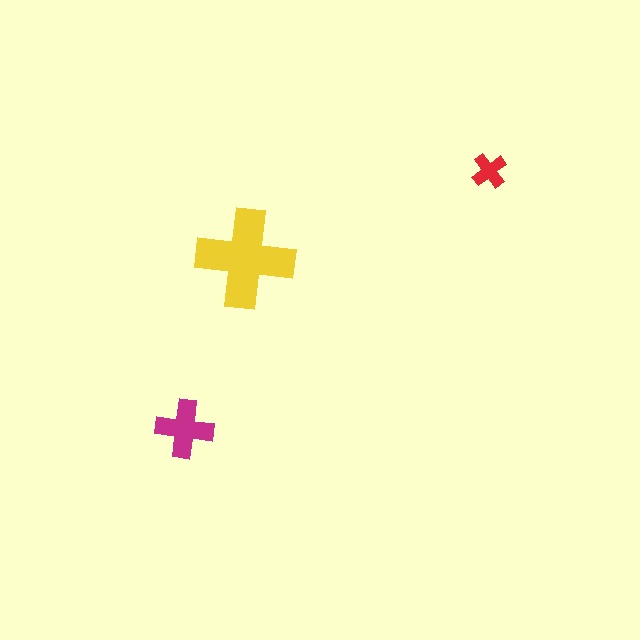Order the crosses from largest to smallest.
the yellow one, the magenta one, the red one.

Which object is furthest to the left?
The magenta cross is leftmost.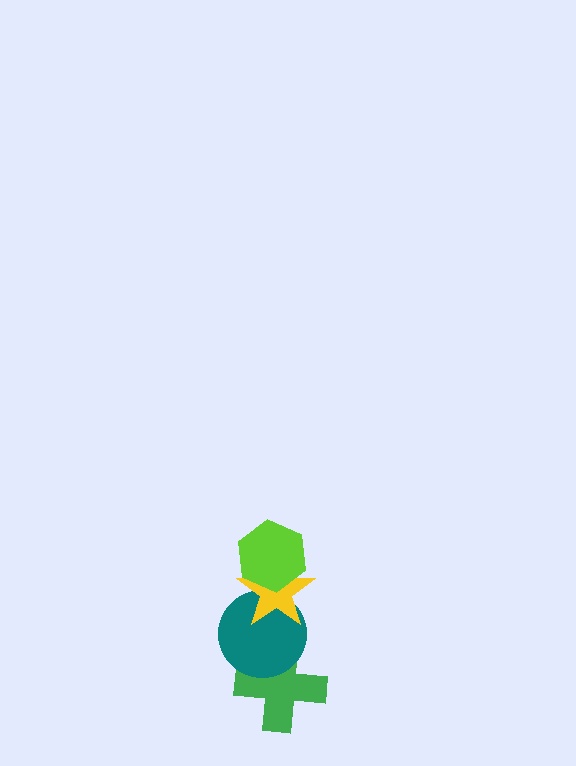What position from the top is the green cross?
The green cross is 4th from the top.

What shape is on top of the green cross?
The teal circle is on top of the green cross.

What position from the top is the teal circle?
The teal circle is 3rd from the top.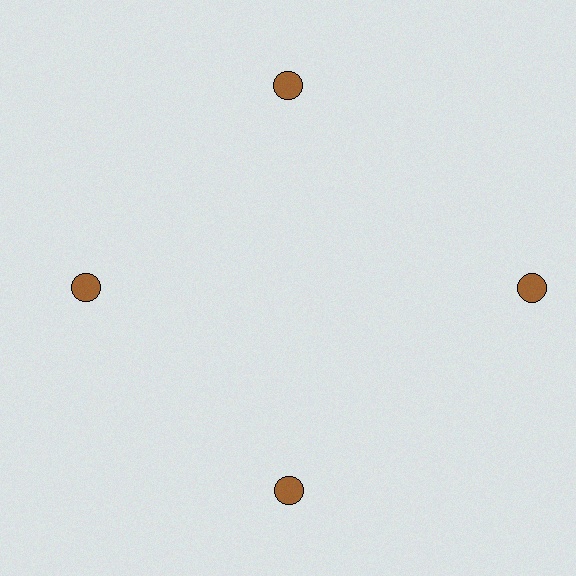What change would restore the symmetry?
The symmetry would be restored by moving it inward, back onto the ring so that all 4 circles sit at equal angles and equal distance from the center.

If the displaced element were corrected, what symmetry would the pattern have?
It would have 4-fold rotational symmetry — the pattern would map onto itself every 90 degrees.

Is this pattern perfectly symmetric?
No. The 4 brown circles are arranged in a ring, but one element near the 3 o'clock position is pushed outward from the center, breaking the 4-fold rotational symmetry.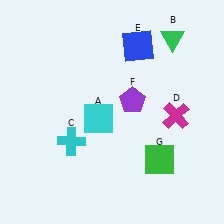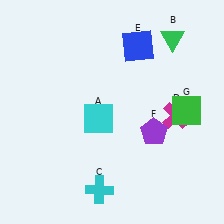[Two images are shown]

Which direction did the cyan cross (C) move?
The cyan cross (C) moved down.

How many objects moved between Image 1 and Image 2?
3 objects moved between the two images.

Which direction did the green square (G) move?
The green square (G) moved up.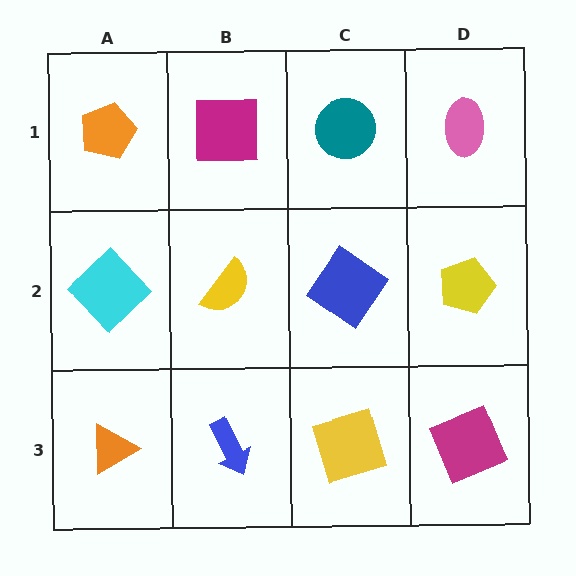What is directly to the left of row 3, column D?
A yellow square.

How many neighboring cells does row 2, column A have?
3.